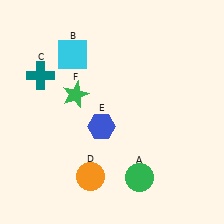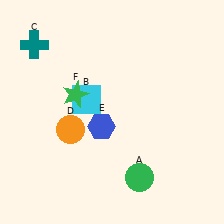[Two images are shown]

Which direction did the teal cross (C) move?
The teal cross (C) moved up.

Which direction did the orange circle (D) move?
The orange circle (D) moved up.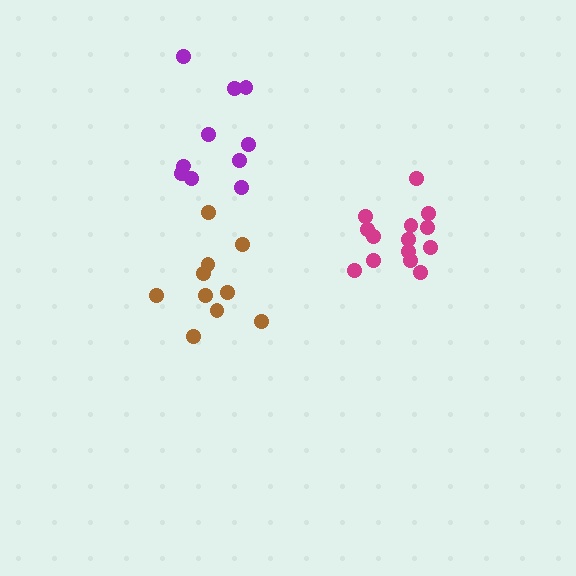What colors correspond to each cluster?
The clusters are colored: magenta, brown, purple.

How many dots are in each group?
Group 1: 14 dots, Group 2: 10 dots, Group 3: 10 dots (34 total).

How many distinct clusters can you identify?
There are 3 distinct clusters.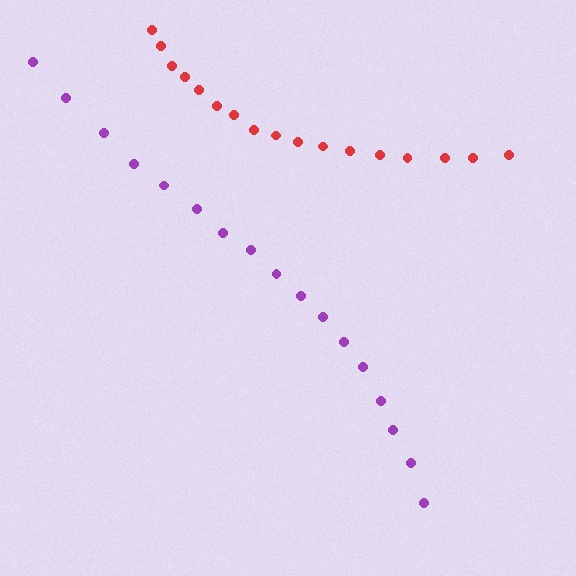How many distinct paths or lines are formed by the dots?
There are 2 distinct paths.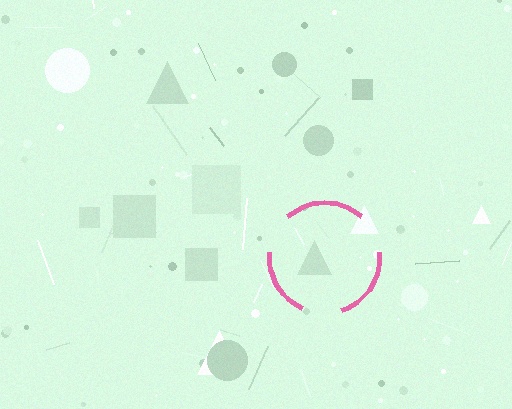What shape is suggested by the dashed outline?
The dashed outline suggests a circle.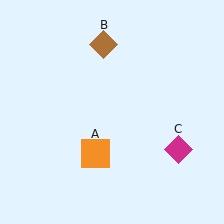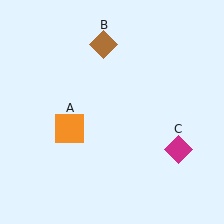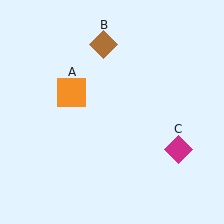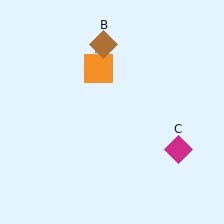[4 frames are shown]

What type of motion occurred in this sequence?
The orange square (object A) rotated clockwise around the center of the scene.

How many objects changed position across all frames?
1 object changed position: orange square (object A).